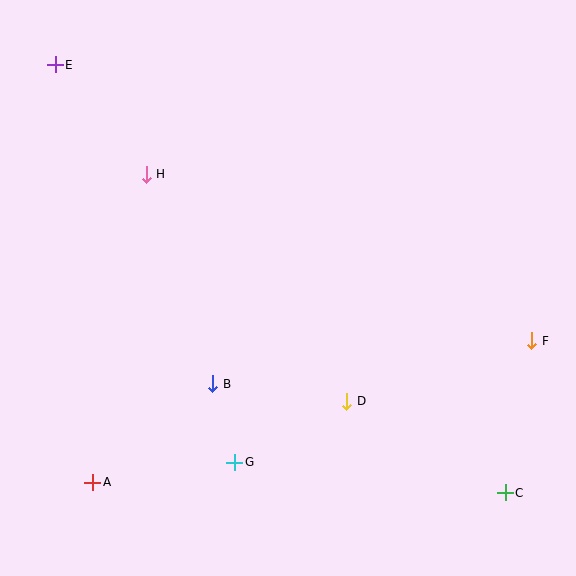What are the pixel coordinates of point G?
Point G is at (235, 462).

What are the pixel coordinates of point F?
Point F is at (532, 341).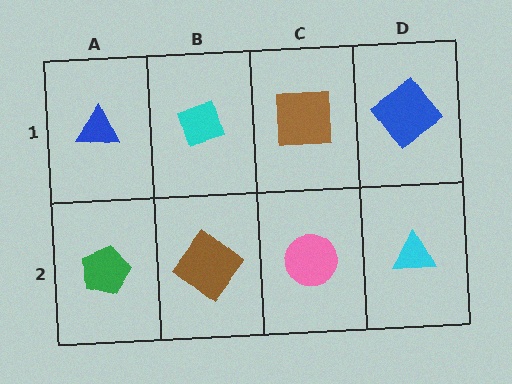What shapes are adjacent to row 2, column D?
A blue diamond (row 1, column D), a pink circle (row 2, column C).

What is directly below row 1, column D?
A cyan triangle.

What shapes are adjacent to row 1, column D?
A cyan triangle (row 2, column D), a brown square (row 1, column C).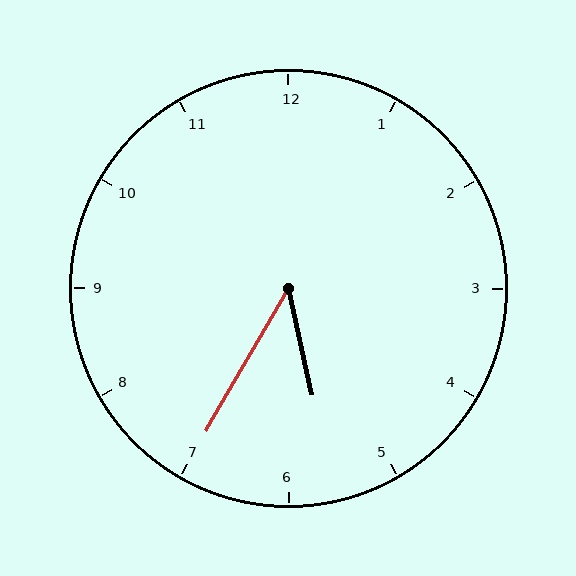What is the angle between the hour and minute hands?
Approximately 42 degrees.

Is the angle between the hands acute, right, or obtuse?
It is acute.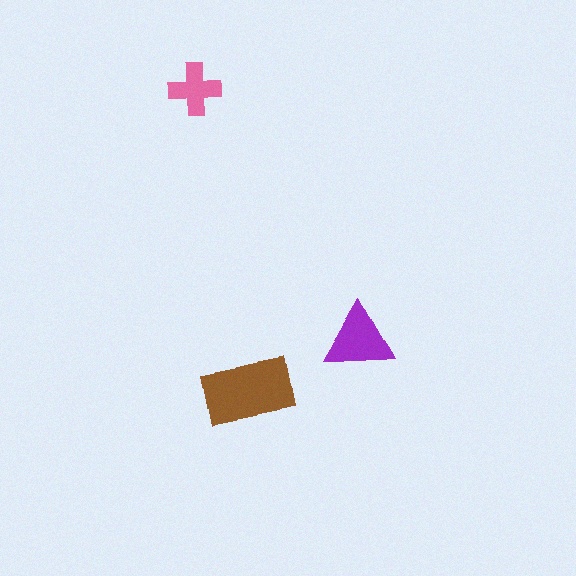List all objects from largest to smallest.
The brown rectangle, the purple triangle, the pink cross.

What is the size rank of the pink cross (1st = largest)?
3rd.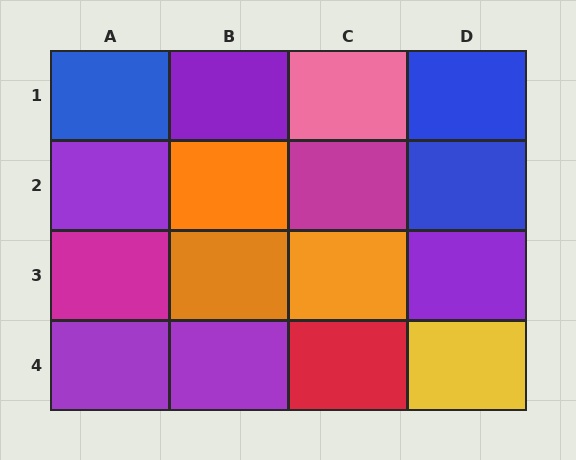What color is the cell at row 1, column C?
Pink.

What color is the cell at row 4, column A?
Purple.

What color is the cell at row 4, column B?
Purple.